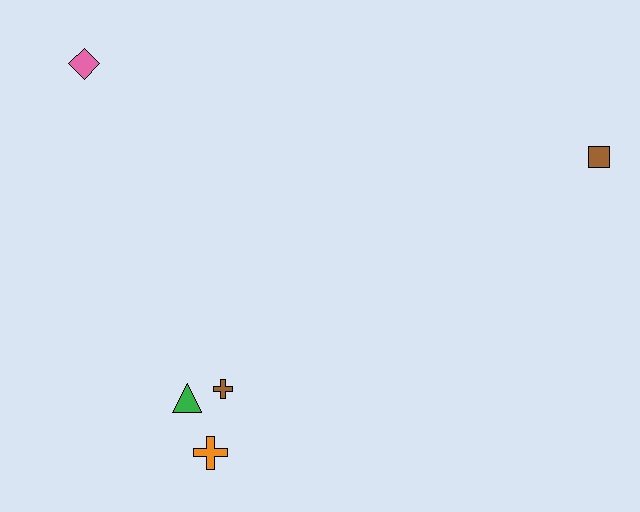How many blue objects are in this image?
There are no blue objects.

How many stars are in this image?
There are no stars.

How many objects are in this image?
There are 5 objects.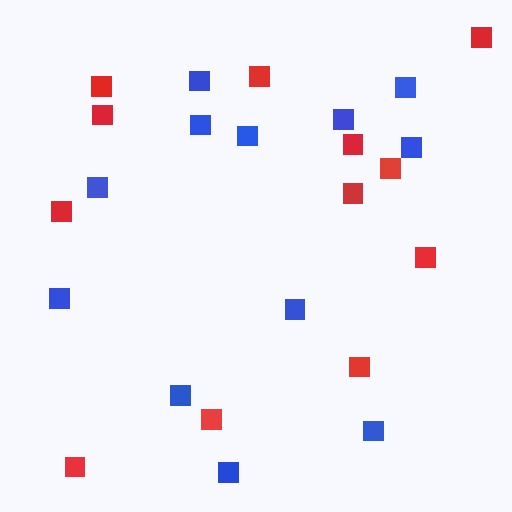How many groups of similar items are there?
There are 2 groups: one group of red squares (12) and one group of blue squares (12).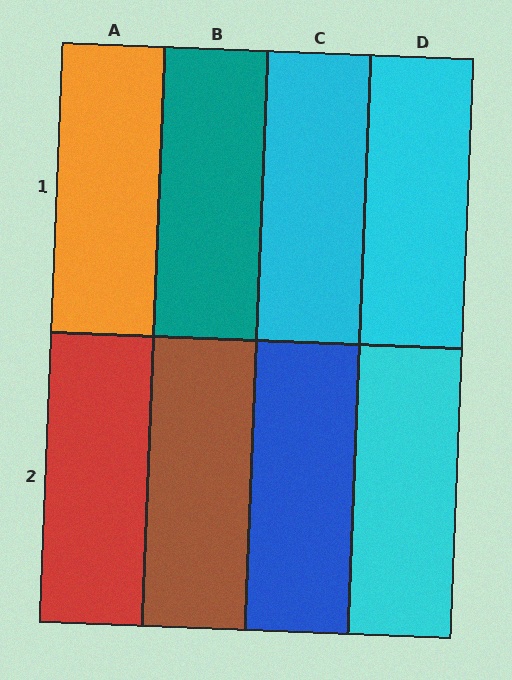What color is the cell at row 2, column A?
Red.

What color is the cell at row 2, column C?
Blue.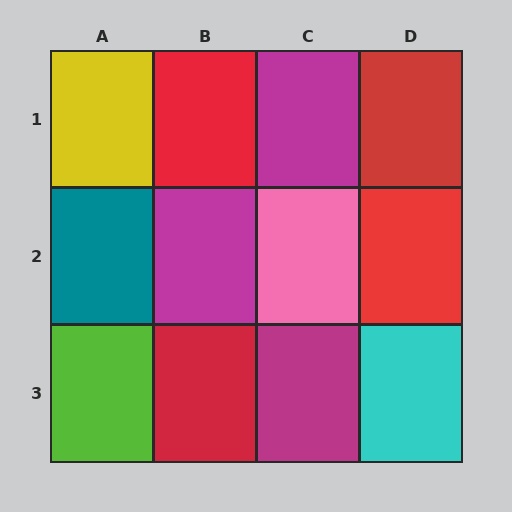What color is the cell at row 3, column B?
Red.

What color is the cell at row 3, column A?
Lime.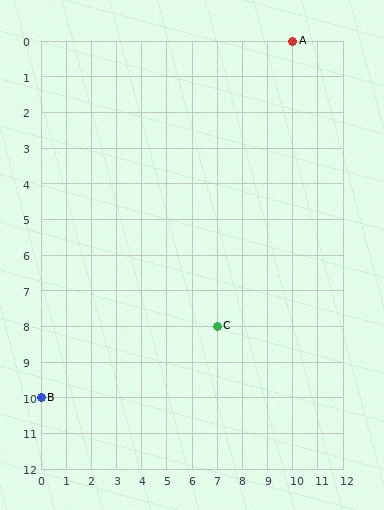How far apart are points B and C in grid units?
Points B and C are 7 columns and 2 rows apart (about 7.3 grid units diagonally).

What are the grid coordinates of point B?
Point B is at grid coordinates (0, 10).